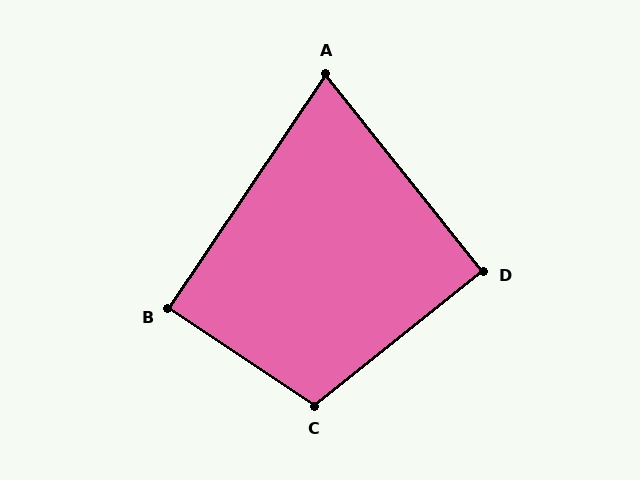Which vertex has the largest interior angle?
C, at approximately 108 degrees.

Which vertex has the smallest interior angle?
A, at approximately 72 degrees.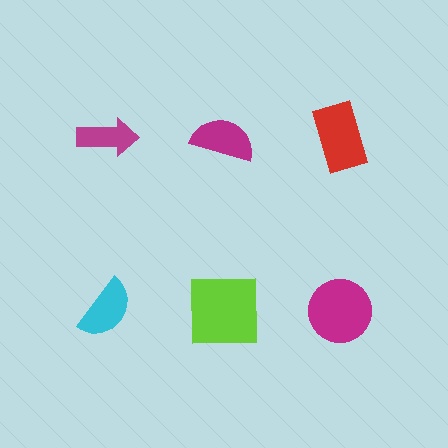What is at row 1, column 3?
A red rectangle.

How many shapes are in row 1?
3 shapes.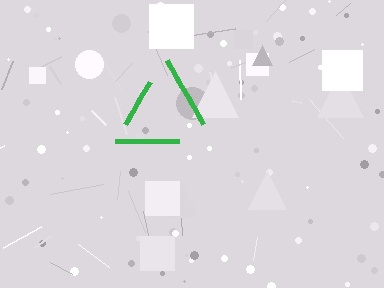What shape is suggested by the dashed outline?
The dashed outline suggests a triangle.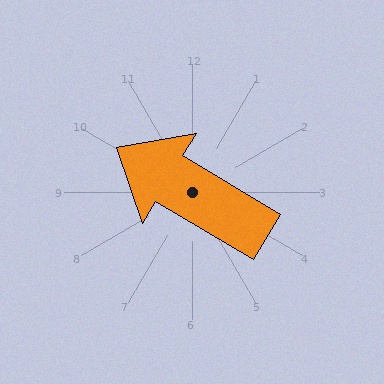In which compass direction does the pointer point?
Northwest.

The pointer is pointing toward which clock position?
Roughly 10 o'clock.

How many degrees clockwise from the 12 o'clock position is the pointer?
Approximately 301 degrees.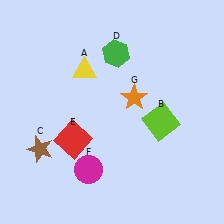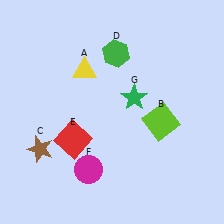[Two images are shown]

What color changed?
The star (G) changed from orange in Image 1 to green in Image 2.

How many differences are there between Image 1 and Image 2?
There is 1 difference between the two images.